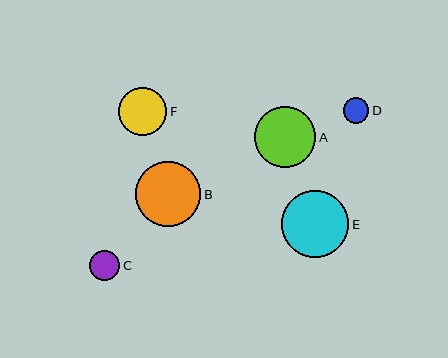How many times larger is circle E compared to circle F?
Circle E is approximately 1.4 times the size of circle F.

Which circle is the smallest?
Circle D is the smallest with a size of approximately 26 pixels.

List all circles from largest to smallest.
From largest to smallest: E, B, A, F, C, D.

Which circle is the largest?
Circle E is the largest with a size of approximately 67 pixels.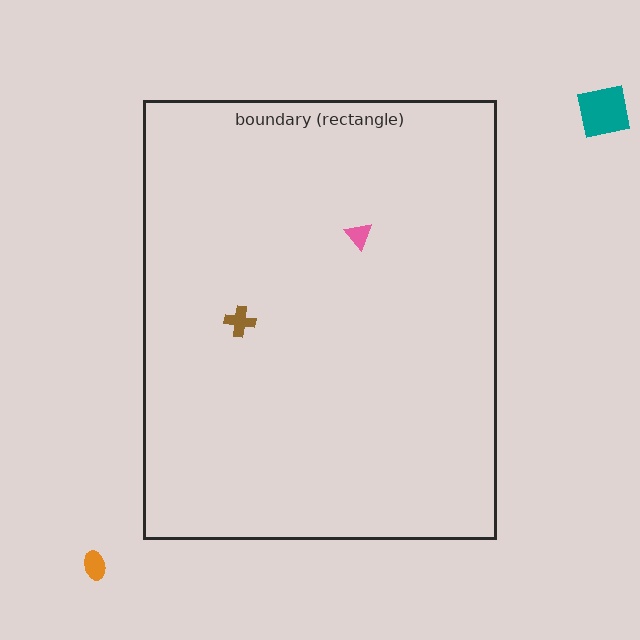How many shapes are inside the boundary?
2 inside, 2 outside.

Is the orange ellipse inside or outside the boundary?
Outside.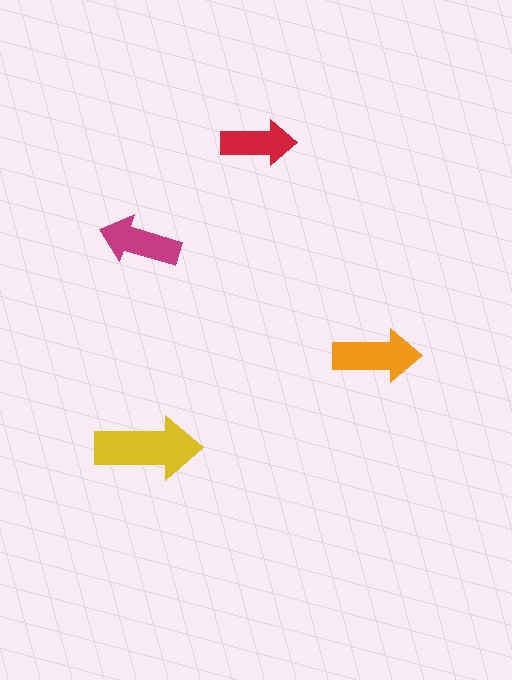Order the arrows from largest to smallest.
the yellow one, the orange one, the magenta one, the red one.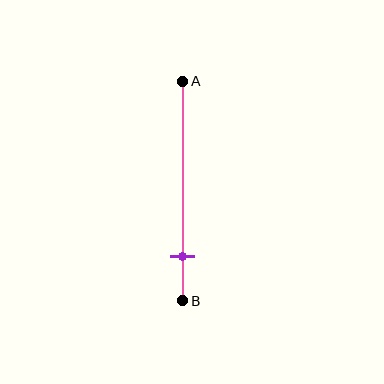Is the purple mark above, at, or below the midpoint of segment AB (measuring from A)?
The purple mark is below the midpoint of segment AB.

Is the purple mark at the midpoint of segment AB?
No, the mark is at about 80% from A, not at the 50% midpoint.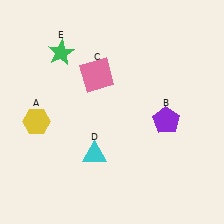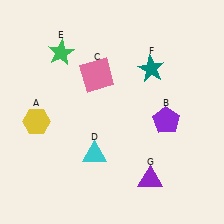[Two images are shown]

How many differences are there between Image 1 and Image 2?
There are 2 differences between the two images.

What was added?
A teal star (F), a purple triangle (G) were added in Image 2.